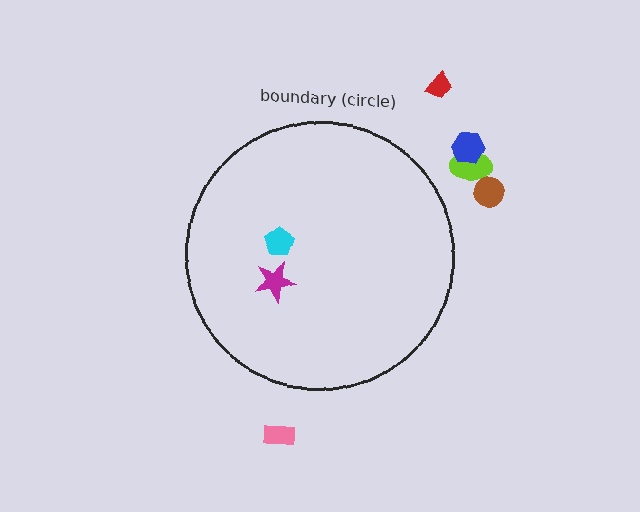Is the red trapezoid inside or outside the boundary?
Outside.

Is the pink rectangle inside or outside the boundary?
Outside.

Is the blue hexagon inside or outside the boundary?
Outside.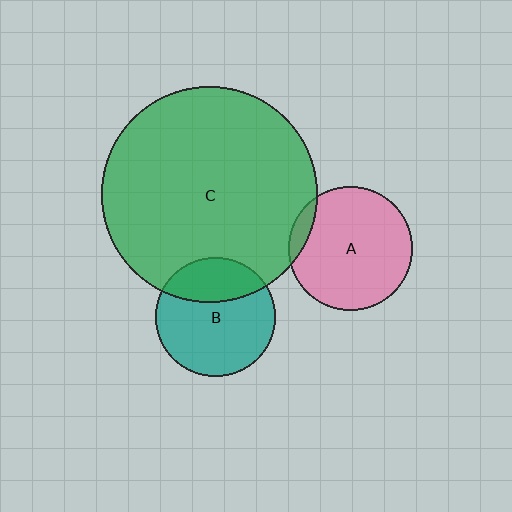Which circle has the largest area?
Circle C (green).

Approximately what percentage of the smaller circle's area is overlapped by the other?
Approximately 10%.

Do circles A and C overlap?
Yes.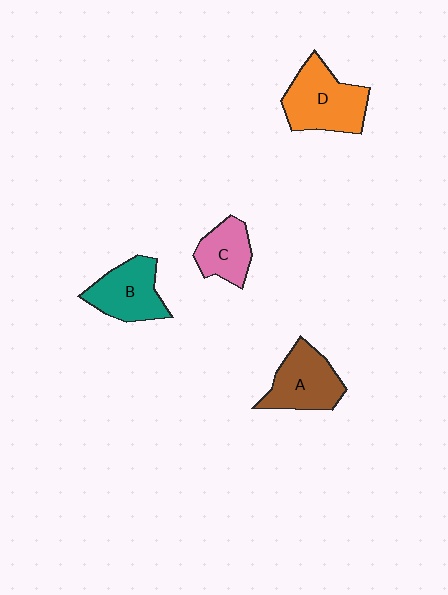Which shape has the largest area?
Shape D (orange).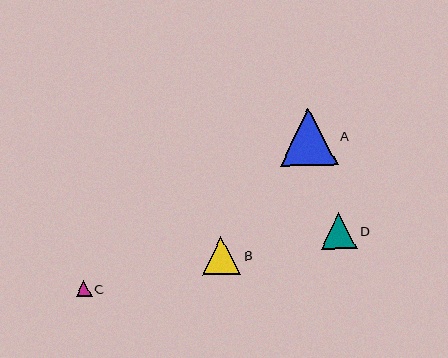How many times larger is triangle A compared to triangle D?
Triangle A is approximately 1.6 times the size of triangle D.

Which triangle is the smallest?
Triangle C is the smallest with a size of approximately 16 pixels.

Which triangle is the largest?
Triangle A is the largest with a size of approximately 57 pixels.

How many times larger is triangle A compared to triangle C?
Triangle A is approximately 3.5 times the size of triangle C.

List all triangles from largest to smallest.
From largest to smallest: A, B, D, C.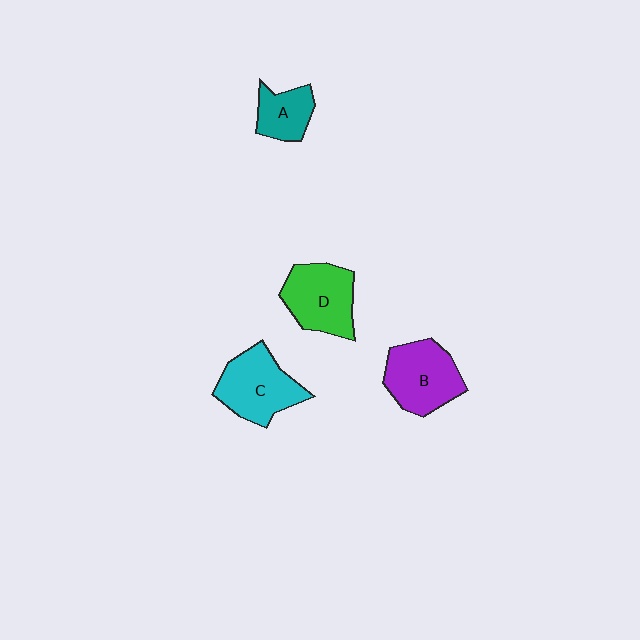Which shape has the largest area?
Shape C (cyan).